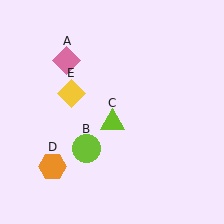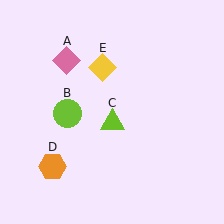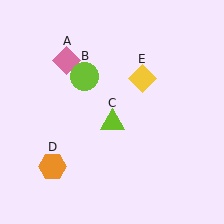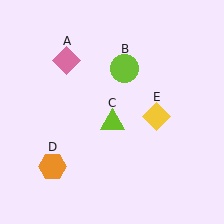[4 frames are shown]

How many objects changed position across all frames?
2 objects changed position: lime circle (object B), yellow diamond (object E).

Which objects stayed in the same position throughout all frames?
Pink diamond (object A) and lime triangle (object C) and orange hexagon (object D) remained stationary.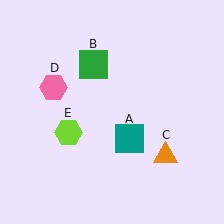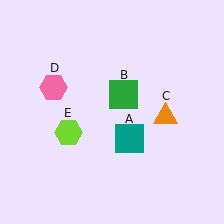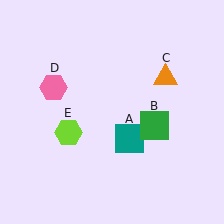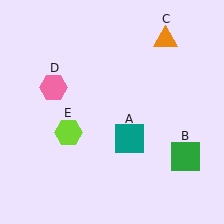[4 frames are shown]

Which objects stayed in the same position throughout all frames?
Teal square (object A) and pink hexagon (object D) and lime hexagon (object E) remained stationary.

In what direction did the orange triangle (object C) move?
The orange triangle (object C) moved up.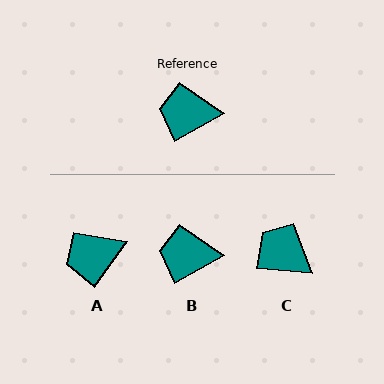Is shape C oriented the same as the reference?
No, it is off by about 35 degrees.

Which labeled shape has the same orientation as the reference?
B.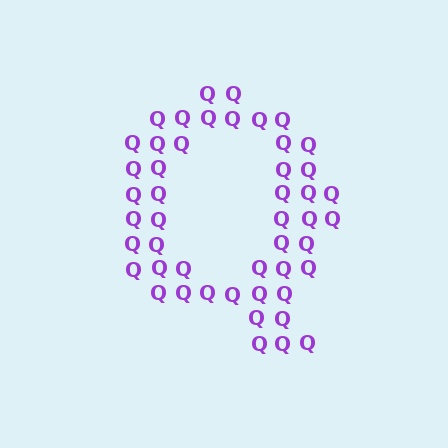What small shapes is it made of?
It is made of small letter Q's.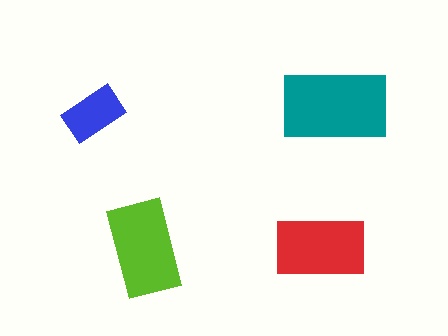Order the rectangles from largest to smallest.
the teal one, the lime one, the red one, the blue one.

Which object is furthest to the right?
The teal rectangle is rightmost.